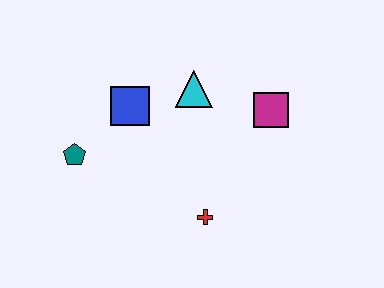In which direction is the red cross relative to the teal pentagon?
The red cross is to the right of the teal pentagon.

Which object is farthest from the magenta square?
The teal pentagon is farthest from the magenta square.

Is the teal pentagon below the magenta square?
Yes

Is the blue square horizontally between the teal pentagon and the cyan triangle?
Yes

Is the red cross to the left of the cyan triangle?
No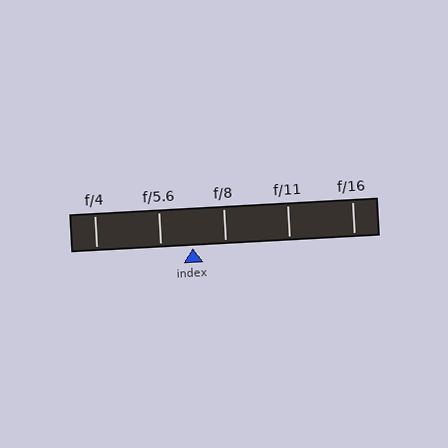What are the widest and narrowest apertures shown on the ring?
The widest aperture shown is f/4 and the narrowest is f/16.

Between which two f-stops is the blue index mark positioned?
The index mark is between f/5.6 and f/8.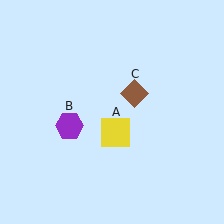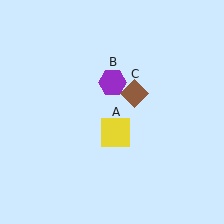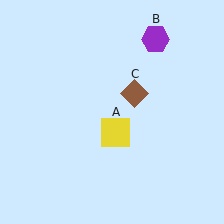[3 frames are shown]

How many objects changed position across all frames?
1 object changed position: purple hexagon (object B).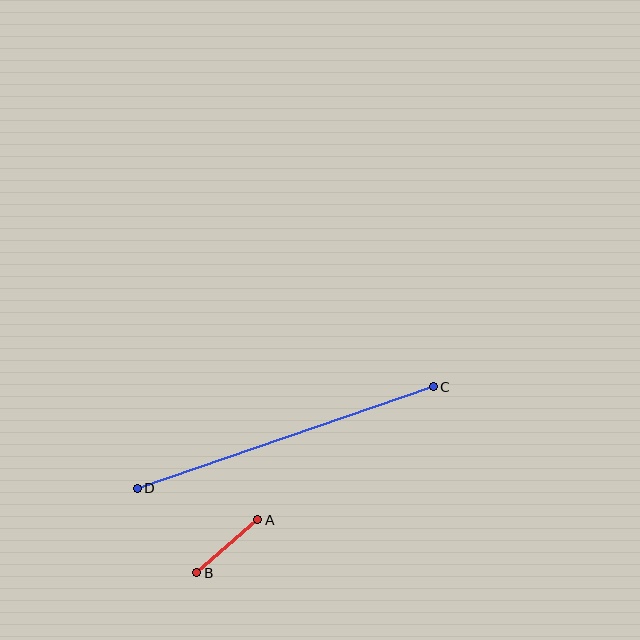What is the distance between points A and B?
The distance is approximately 81 pixels.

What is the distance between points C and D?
The distance is approximately 313 pixels.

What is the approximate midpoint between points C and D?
The midpoint is at approximately (285, 438) pixels.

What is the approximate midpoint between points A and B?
The midpoint is at approximately (227, 546) pixels.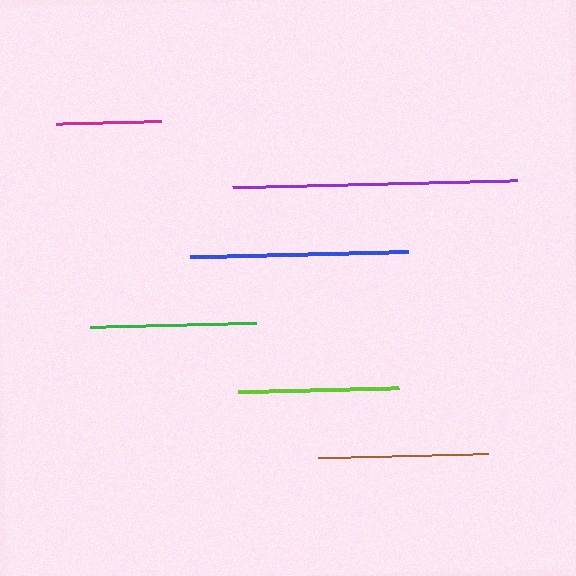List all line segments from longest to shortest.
From longest to shortest: purple, blue, brown, green, lime, magenta.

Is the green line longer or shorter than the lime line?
The green line is longer than the lime line.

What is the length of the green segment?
The green segment is approximately 166 pixels long.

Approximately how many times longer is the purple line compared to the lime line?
The purple line is approximately 1.8 times the length of the lime line.